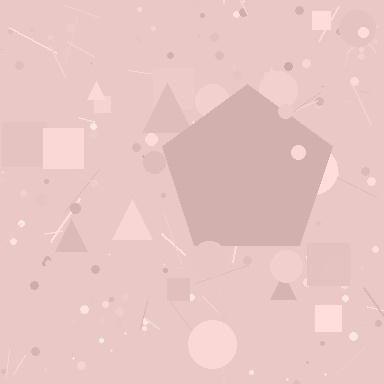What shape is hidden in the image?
A pentagon is hidden in the image.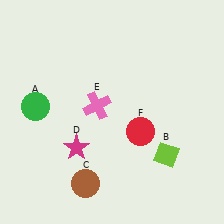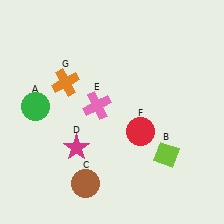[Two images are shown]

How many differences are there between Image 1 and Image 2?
There is 1 difference between the two images.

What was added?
An orange cross (G) was added in Image 2.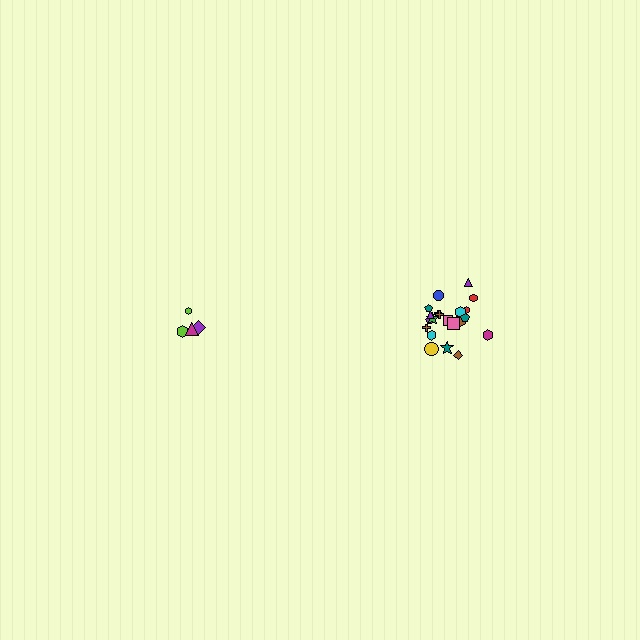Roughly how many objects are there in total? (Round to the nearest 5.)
Roughly 25 objects in total.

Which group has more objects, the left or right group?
The right group.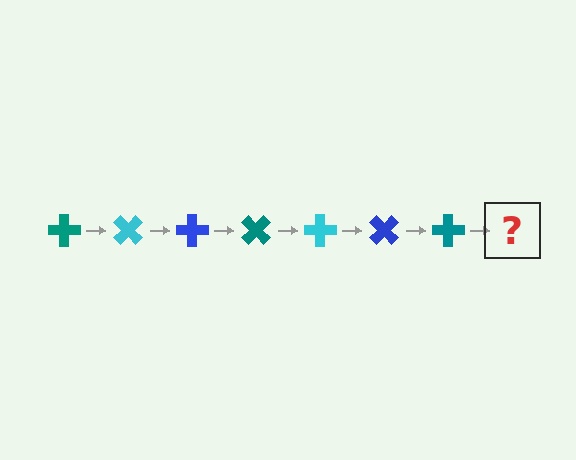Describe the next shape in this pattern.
It should be a cyan cross, rotated 315 degrees from the start.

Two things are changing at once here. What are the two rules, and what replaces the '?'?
The two rules are that it rotates 45 degrees each step and the color cycles through teal, cyan, and blue. The '?' should be a cyan cross, rotated 315 degrees from the start.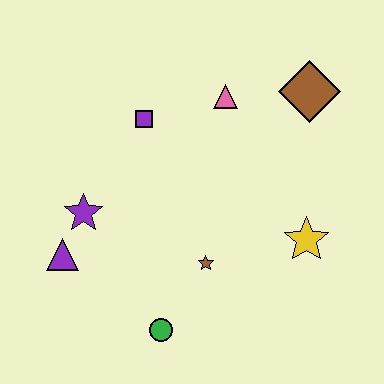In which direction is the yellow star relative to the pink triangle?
The yellow star is below the pink triangle.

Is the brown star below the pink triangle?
Yes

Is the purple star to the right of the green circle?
No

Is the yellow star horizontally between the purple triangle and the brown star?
No